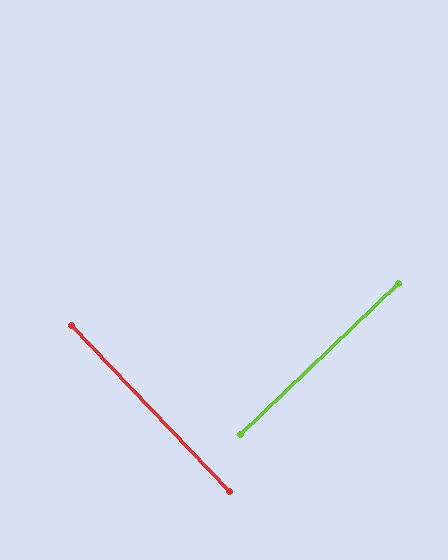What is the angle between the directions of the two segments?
Approximately 90 degrees.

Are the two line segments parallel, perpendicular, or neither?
Perpendicular — they meet at approximately 90°.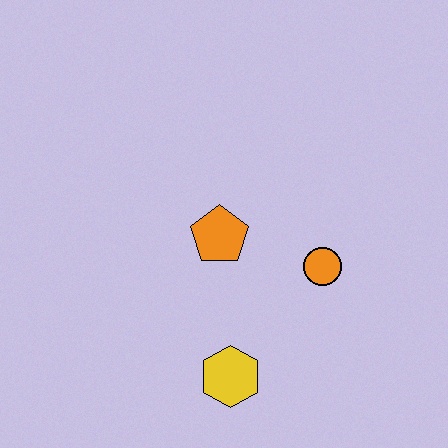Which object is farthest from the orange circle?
The yellow hexagon is farthest from the orange circle.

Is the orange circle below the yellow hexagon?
No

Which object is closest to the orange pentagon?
The orange circle is closest to the orange pentagon.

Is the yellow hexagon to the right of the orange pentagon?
Yes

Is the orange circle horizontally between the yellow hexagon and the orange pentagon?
No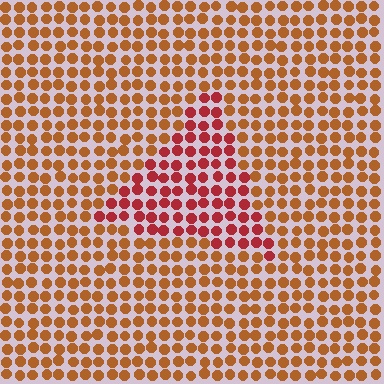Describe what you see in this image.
The image is filled with small brown elements in a uniform arrangement. A triangle-shaped region is visible where the elements are tinted to a slightly different hue, forming a subtle color boundary.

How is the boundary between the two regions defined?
The boundary is defined purely by a slight shift in hue (about 32 degrees). Spacing, size, and orientation are identical on both sides.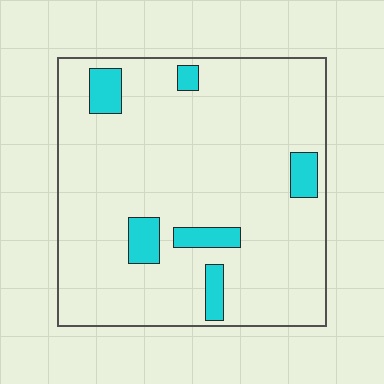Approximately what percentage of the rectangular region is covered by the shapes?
Approximately 10%.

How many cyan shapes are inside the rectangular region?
6.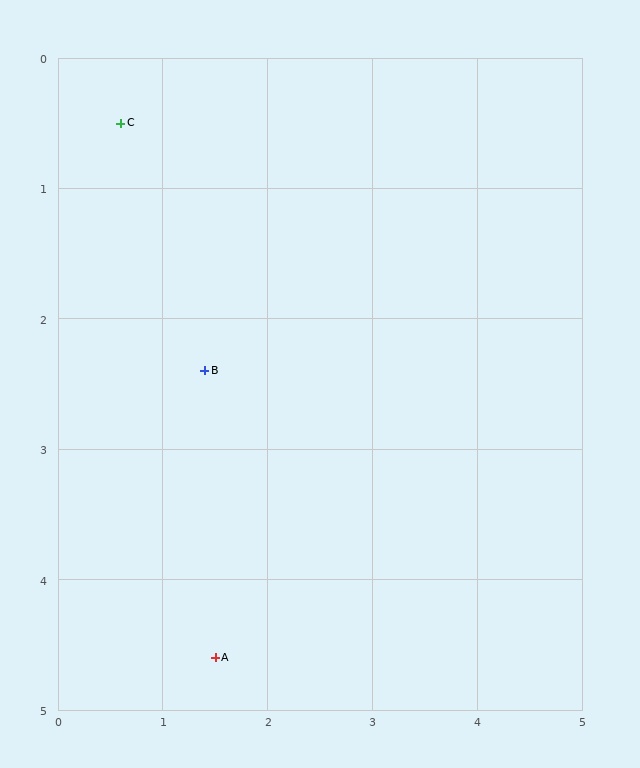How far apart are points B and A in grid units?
Points B and A are about 2.2 grid units apart.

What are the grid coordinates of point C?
Point C is at approximately (0.6, 0.5).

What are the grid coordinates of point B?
Point B is at approximately (1.4, 2.4).